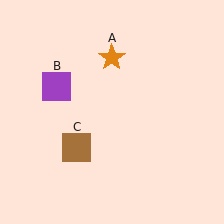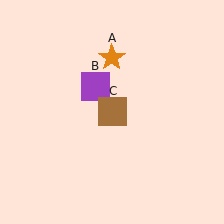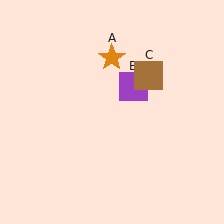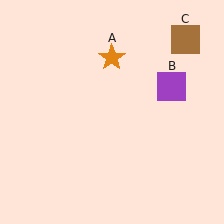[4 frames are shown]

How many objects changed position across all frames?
2 objects changed position: purple square (object B), brown square (object C).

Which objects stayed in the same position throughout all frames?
Orange star (object A) remained stationary.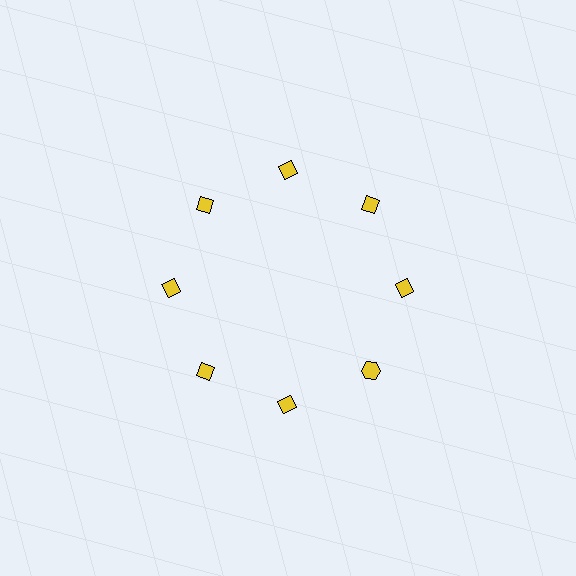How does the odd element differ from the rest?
It has a different shape: hexagon instead of diamond.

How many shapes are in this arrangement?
There are 8 shapes arranged in a ring pattern.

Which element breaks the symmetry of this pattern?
The yellow hexagon at roughly the 4 o'clock position breaks the symmetry. All other shapes are yellow diamonds.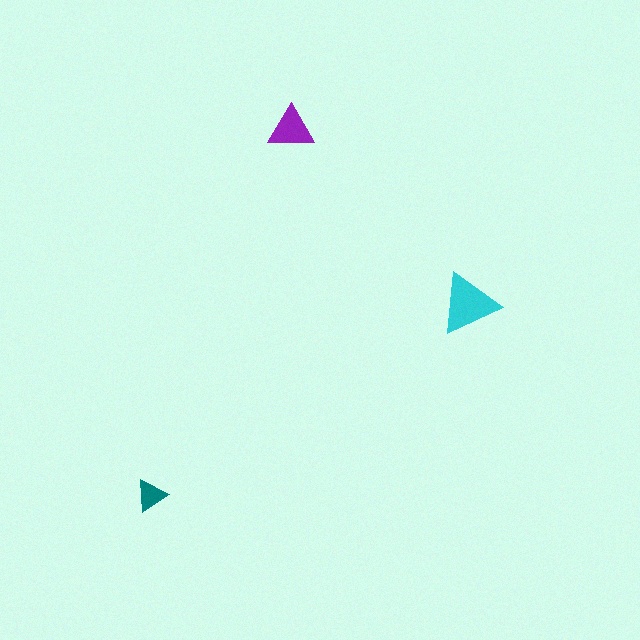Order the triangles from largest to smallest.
the cyan one, the purple one, the teal one.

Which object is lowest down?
The teal triangle is bottommost.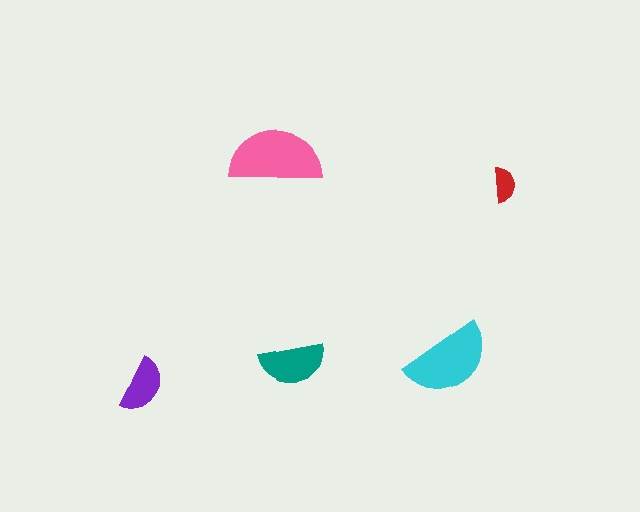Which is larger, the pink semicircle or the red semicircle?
The pink one.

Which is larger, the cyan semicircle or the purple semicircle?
The cyan one.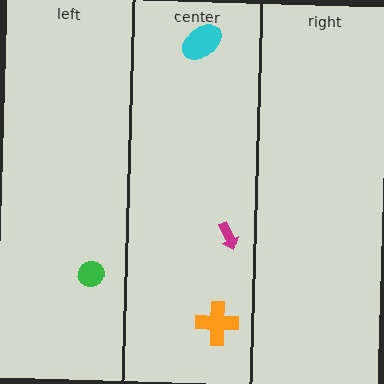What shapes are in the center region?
The magenta arrow, the cyan ellipse, the orange cross.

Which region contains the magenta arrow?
The center region.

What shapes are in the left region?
The green circle.